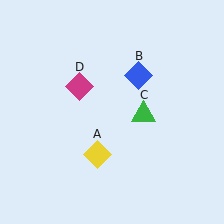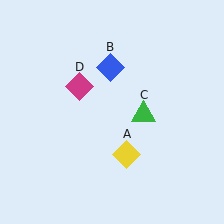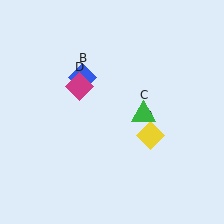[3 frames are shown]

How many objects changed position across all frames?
2 objects changed position: yellow diamond (object A), blue diamond (object B).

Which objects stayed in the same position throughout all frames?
Green triangle (object C) and magenta diamond (object D) remained stationary.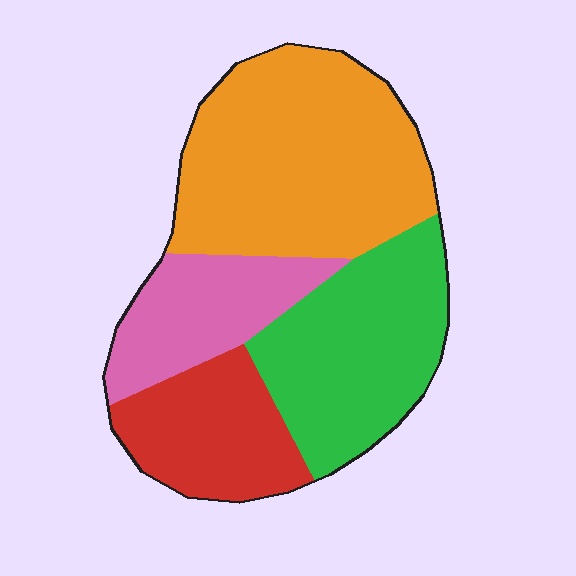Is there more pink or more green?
Green.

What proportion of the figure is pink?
Pink covers about 15% of the figure.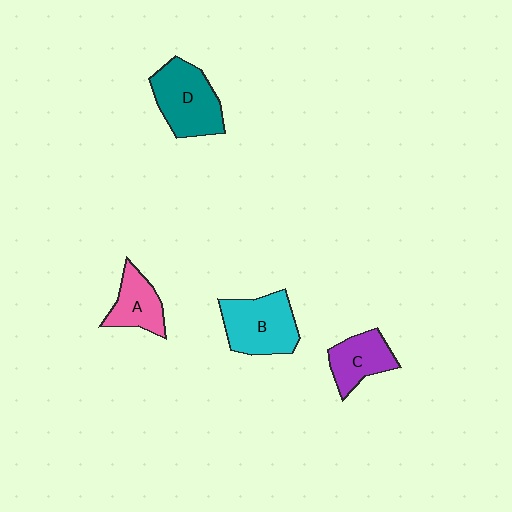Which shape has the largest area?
Shape D (teal).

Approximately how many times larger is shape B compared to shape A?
Approximately 1.5 times.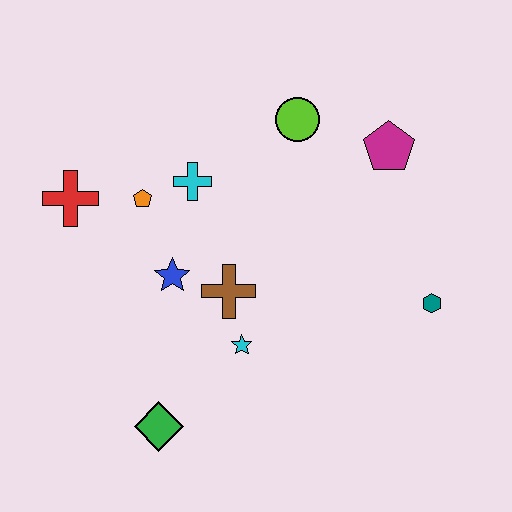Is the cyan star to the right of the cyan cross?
Yes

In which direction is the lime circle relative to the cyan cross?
The lime circle is to the right of the cyan cross.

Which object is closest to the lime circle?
The magenta pentagon is closest to the lime circle.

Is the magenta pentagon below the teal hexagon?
No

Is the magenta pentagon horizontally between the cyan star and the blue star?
No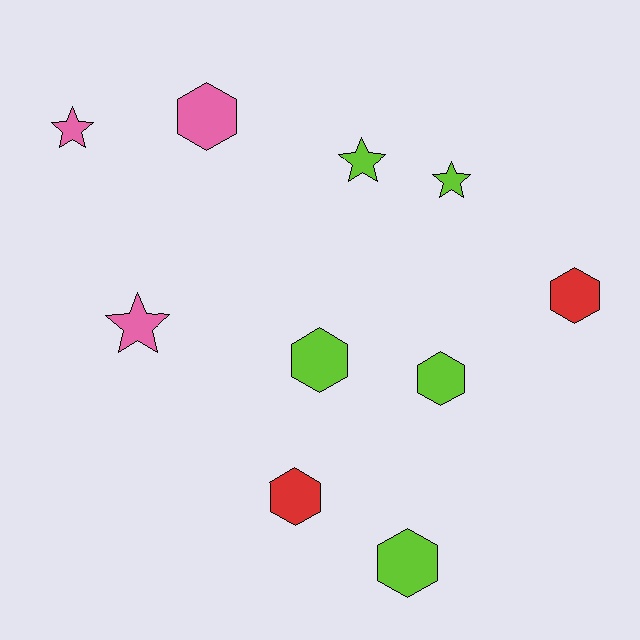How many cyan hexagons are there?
There are no cyan hexagons.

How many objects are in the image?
There are 10 objects.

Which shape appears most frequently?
Hexagon, with 6 objects.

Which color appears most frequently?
Lime, with 5 objects.